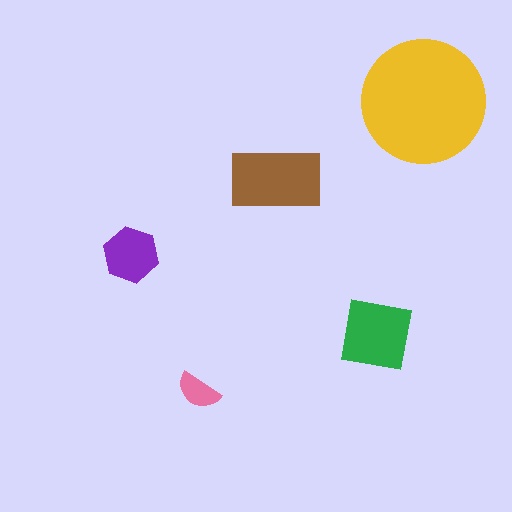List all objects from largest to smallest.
The yellow circle, the brown rectangle, the green square, the purple hexagon, the pink semicircle.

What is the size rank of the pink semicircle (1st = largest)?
5th.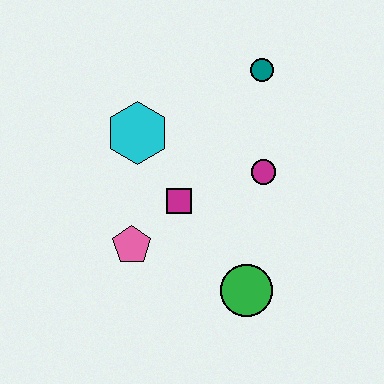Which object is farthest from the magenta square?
The teal circle is farthest from the magenta square.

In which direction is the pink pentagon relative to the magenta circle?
The pink pentagon is to the left of the magenta circle.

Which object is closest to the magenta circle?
The magenta square is closest to the magenta circle.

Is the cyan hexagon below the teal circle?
Yes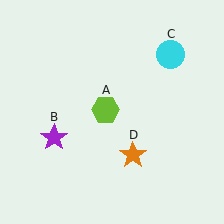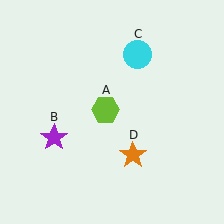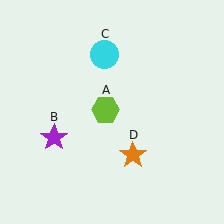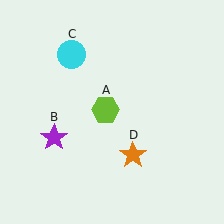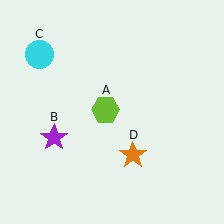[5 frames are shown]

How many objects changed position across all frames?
1 object changed position: cyan circle (object C).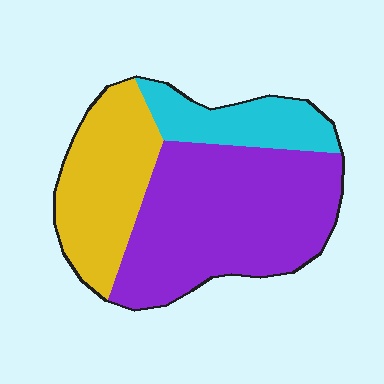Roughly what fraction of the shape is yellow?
Yellow covers 29% of the shape.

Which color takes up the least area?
Cyan, at roughly 15%.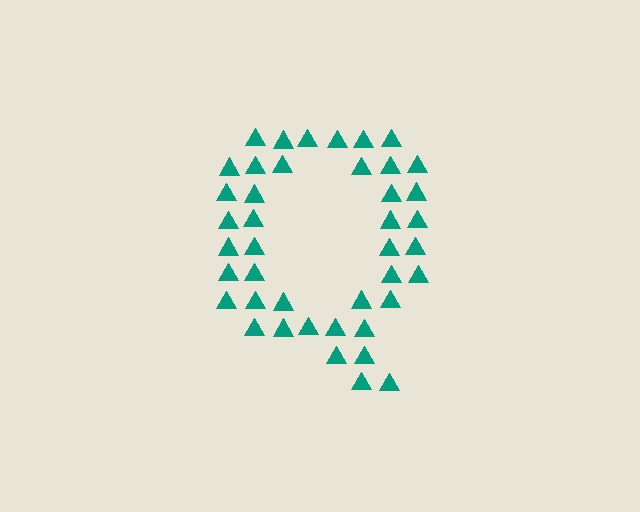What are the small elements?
The small elements are triangles.